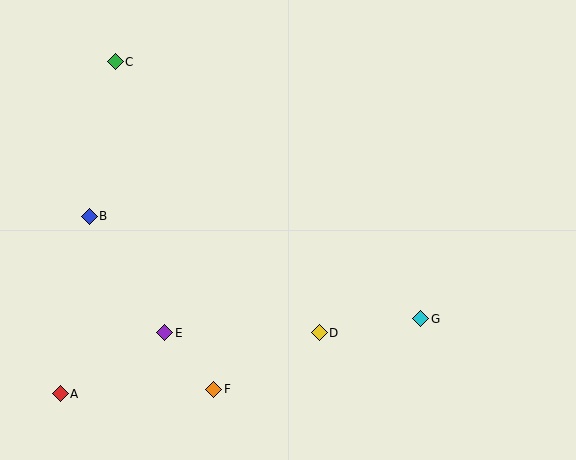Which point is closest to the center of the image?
Point D at (319, 333) is closest to the center.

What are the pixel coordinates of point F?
Point F is at (214, 389).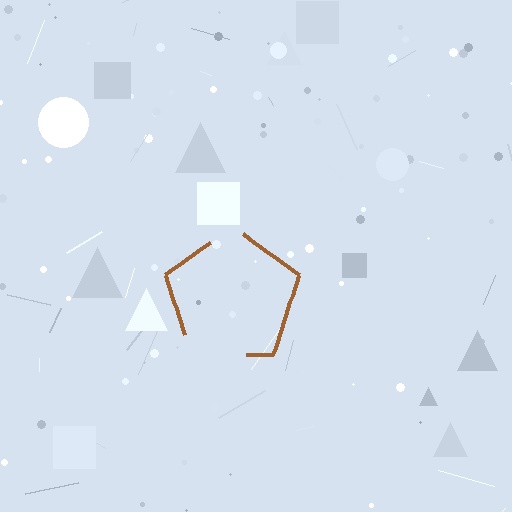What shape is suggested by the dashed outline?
The dashed outline suggests a pentagon.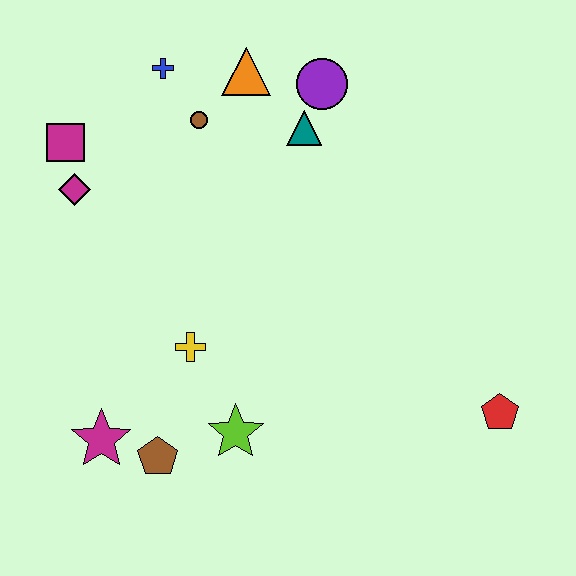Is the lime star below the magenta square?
Yes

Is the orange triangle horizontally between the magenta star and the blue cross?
No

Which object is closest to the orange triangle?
The brown circle is closest to the orange triangle.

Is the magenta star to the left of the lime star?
Yes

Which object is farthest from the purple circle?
The magenta star is farthest from the purple circle.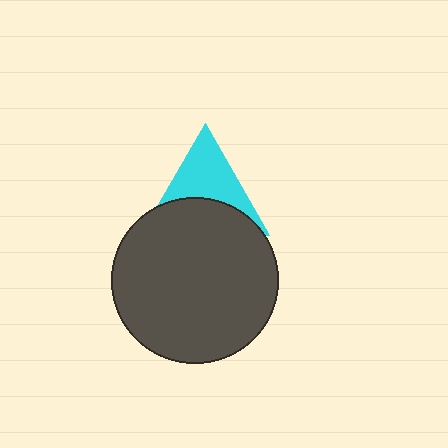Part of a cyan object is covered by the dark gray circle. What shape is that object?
It is a triangle.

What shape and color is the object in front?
The object in front is a dark gray circle.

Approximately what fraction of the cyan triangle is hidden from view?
Roughly 48% of the cyan triangle is hidden behind the dark gray circle.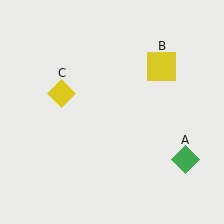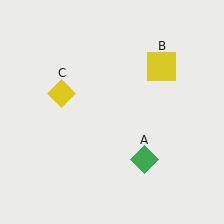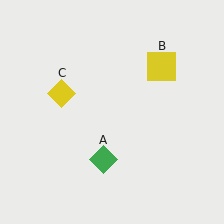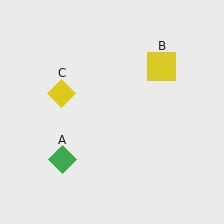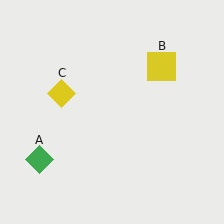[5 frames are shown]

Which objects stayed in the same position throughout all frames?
Yellow square (object B) and yellow diamond (object C) remained stationary.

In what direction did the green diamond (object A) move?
The green diamond (object A) moved left.